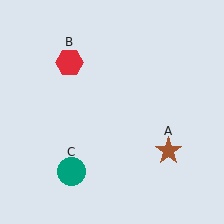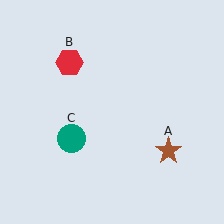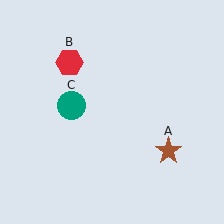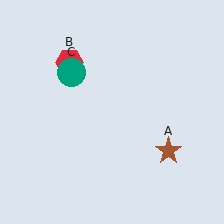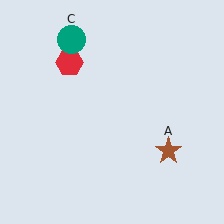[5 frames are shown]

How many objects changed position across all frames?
1 object changed position: teal circle (object C).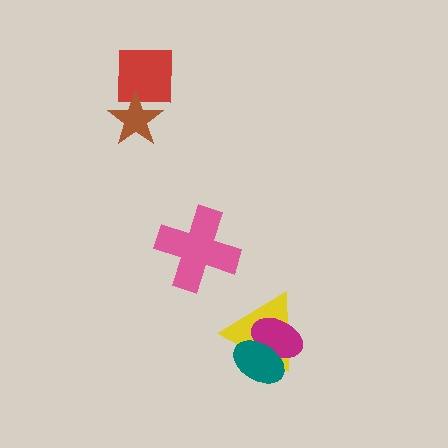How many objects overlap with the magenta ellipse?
2 objects overlap with the magenta ellipse.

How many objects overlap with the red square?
1 object overlaps with the red square.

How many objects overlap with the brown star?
1 object overlaps with the brown star.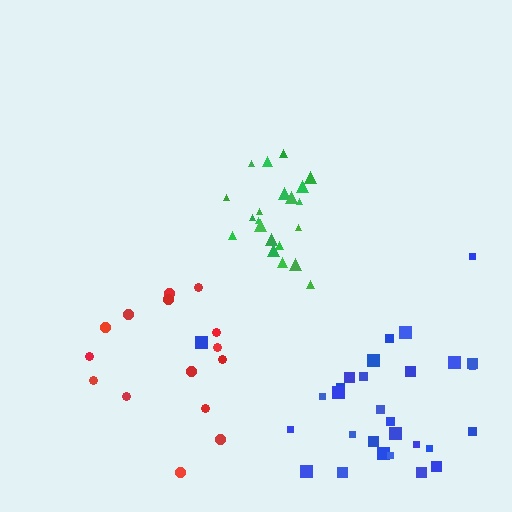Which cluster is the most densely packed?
Green.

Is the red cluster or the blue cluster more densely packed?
Blue.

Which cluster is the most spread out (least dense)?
Red.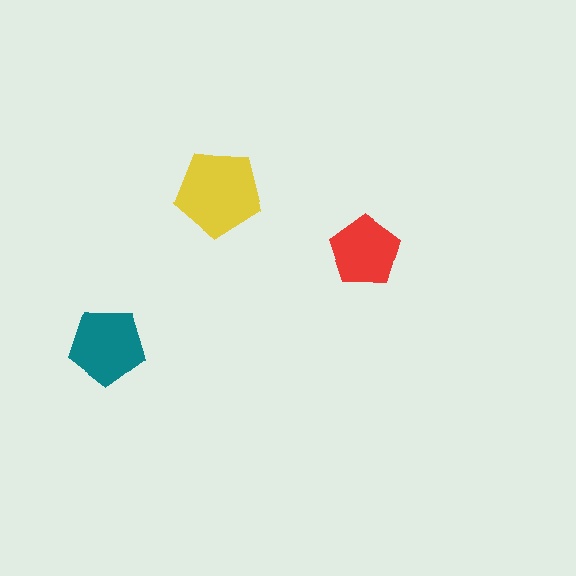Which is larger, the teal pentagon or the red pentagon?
The teal one.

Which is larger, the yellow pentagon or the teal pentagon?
The yellow one.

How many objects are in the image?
There are 3 objects in the image.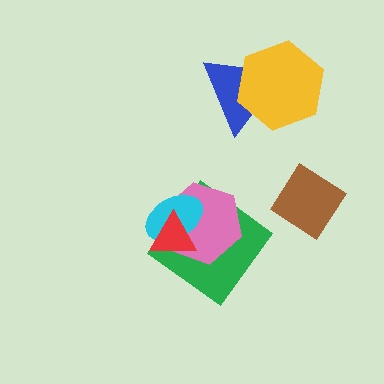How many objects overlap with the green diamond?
3 objects overlap with the green diamond.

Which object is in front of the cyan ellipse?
The red triangle is in front of the cyan ellipse.